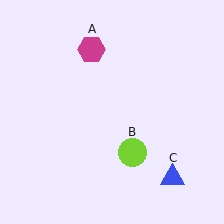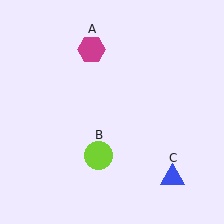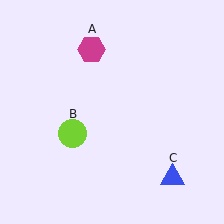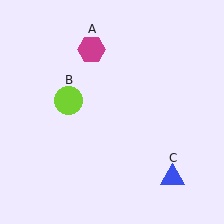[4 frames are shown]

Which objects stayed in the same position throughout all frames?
Magenta hexagon (object A) and blue triangle (object C) remained stationary.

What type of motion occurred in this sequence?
The lime circle (object B) rotated clockwise around the center of the scene.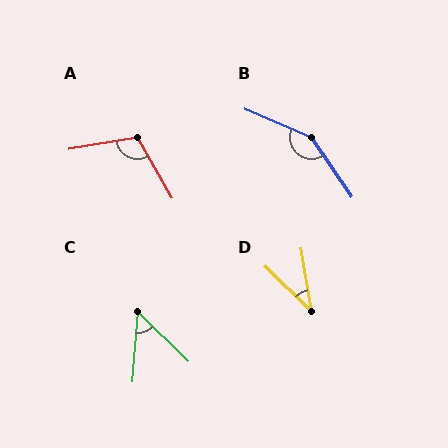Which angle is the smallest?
D, at approximately 36 degrees.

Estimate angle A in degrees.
Approximately 110 degrees.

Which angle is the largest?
B, at approximately 147 degrees.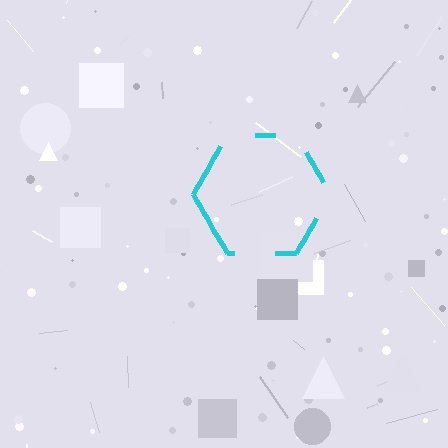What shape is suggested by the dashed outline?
The dashed outline suggests a hexagon.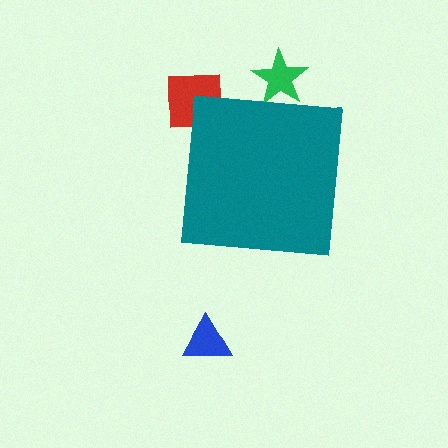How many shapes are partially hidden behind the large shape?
2 shapes are partially hidden.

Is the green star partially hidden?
Yes, the green star is partially hidden behind the teal square.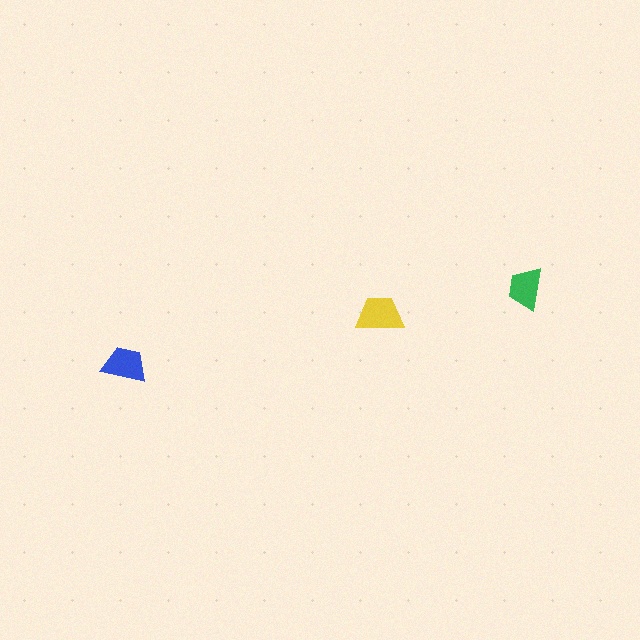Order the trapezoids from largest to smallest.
the yellow one, the blue one, the green one.